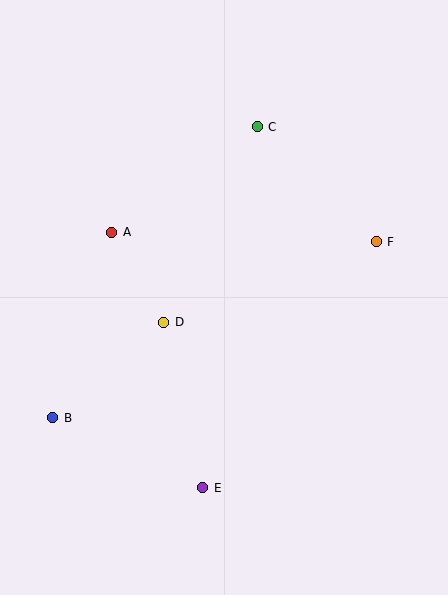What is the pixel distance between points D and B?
The distance between D and B is 146 pixels.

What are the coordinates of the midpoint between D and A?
The midpoint between D and A is at (138, 277).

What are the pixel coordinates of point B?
Point B is at (53, 418).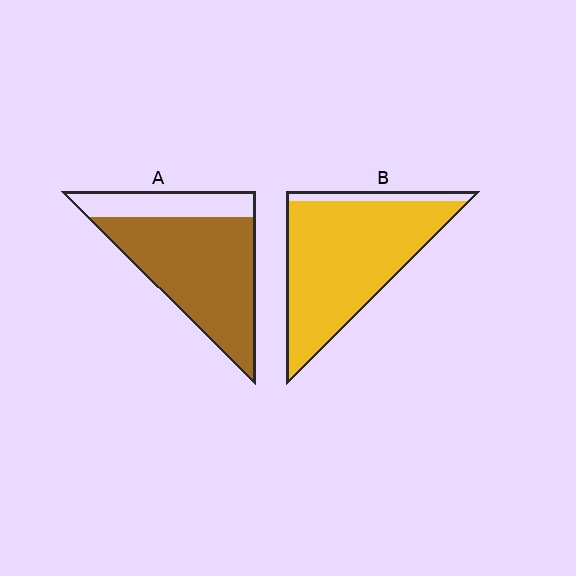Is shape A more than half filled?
Yes.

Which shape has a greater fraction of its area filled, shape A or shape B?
Shape B.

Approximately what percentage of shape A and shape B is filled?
A is approximately 75% and B is approximately 90%.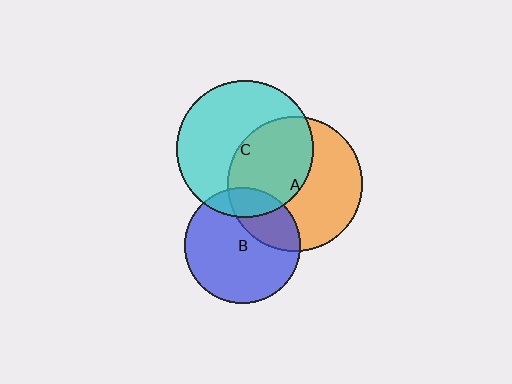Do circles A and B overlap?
Yes.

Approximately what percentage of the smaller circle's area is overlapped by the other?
Approximately 30%.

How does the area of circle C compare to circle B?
Approximately 1.4 times.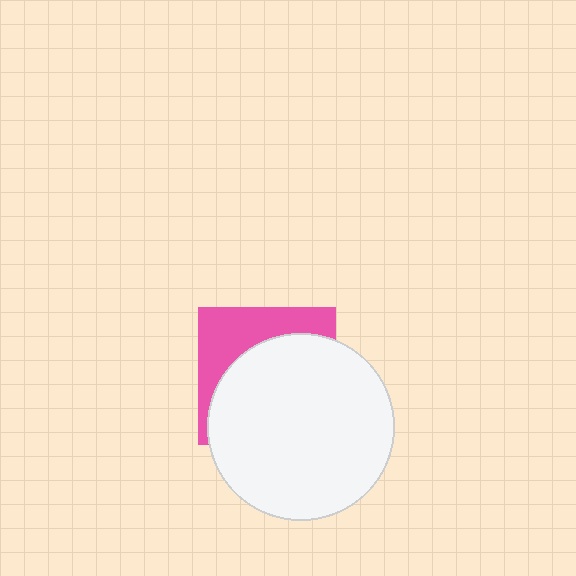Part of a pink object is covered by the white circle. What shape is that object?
It is a square.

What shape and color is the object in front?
The object in front is a white circle.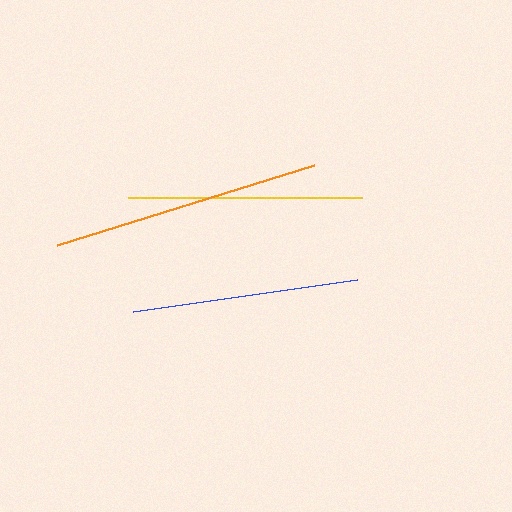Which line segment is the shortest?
The blue line is the shortest at approximately 226 pixels.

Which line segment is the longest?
The orange line is the longest at approximately 269 pixels.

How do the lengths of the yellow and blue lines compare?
The yellow and blue lines are approximately the same length.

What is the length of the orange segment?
The orange segment is approximately 269 pixels long.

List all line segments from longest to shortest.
From longest to shortest: orange, yellow, blue.